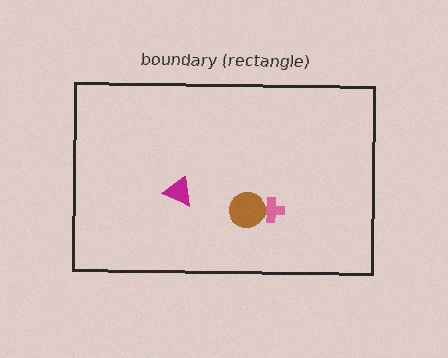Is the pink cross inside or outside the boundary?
Inside.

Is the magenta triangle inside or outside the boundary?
Inside.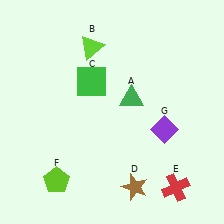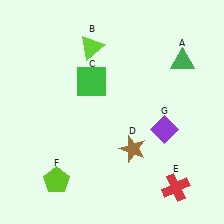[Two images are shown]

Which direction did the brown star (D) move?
The brown star (D) moved up.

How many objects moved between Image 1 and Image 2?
2 objects moved between the two images.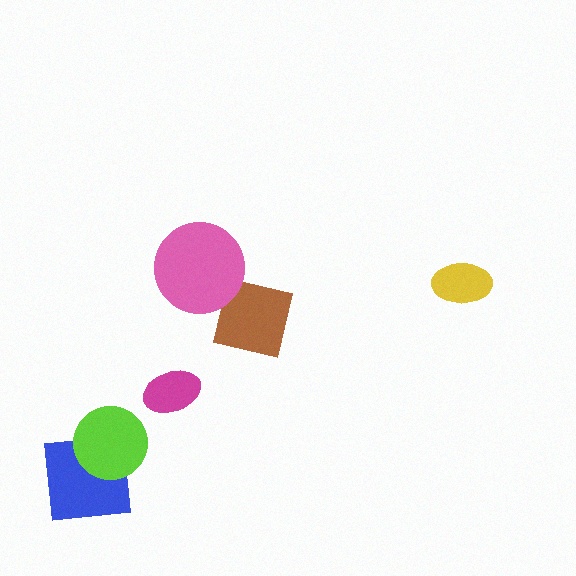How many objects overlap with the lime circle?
1 object overlaps with the lime circle.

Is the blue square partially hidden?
Yes, it is partially covered by another shape.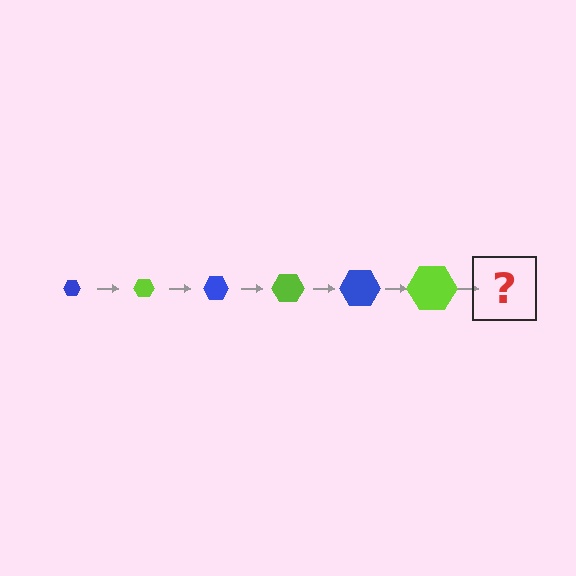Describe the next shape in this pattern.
It should be a blue hexagon, larger than the previous one.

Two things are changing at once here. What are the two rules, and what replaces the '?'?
The two rules are that the hexagon grows larger each step and the color cycles through blue and lime. The '?' should be a blue hexagon, larger than the previous one.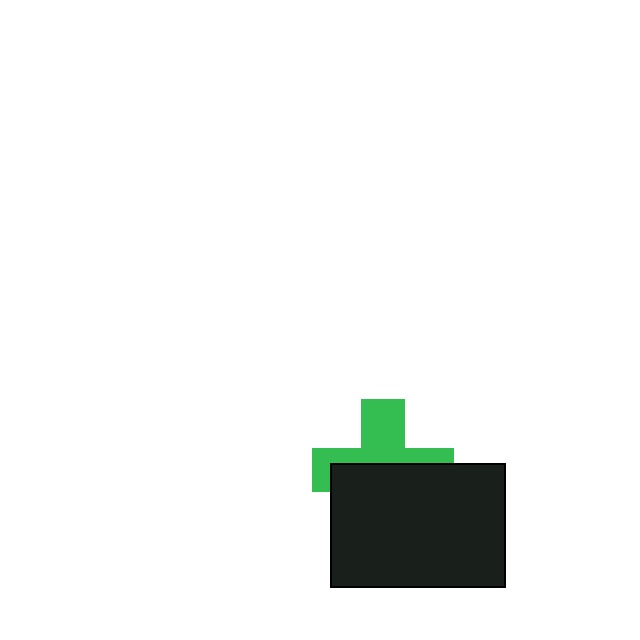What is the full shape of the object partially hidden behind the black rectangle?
The partially hidden object is a green cross.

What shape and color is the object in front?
The object in front is a black rectangle.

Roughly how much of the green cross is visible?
About half of it is visible (roughly 46%).